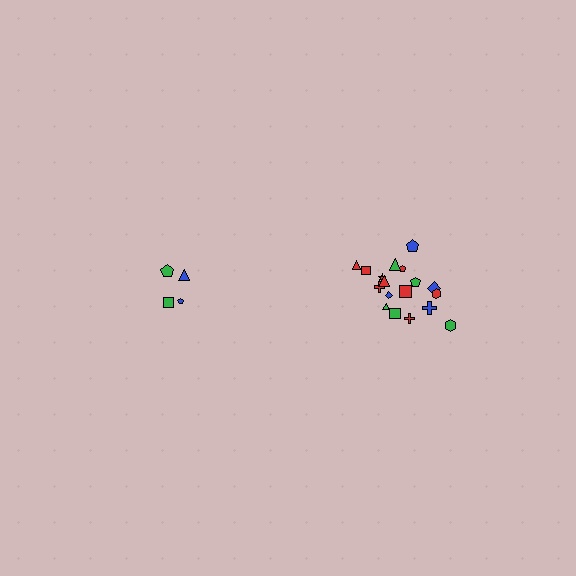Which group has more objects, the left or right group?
The right group.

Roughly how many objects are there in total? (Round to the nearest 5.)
Roughly 20 objects in total.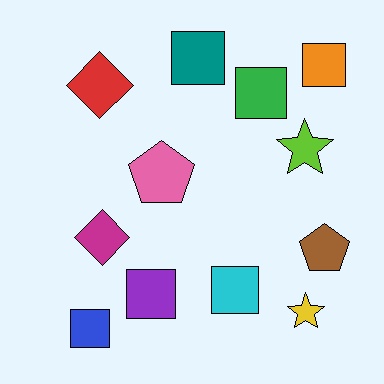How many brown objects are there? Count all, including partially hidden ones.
There is 1 brown object.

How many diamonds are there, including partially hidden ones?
There are 2 diamonds.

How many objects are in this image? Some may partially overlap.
There are 12 objects.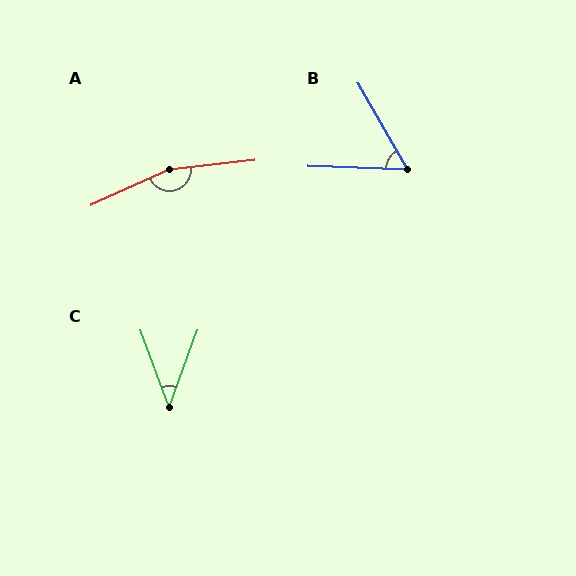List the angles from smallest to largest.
C (40°), B (58°), A (162°).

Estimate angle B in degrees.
Approximately 58 degrees.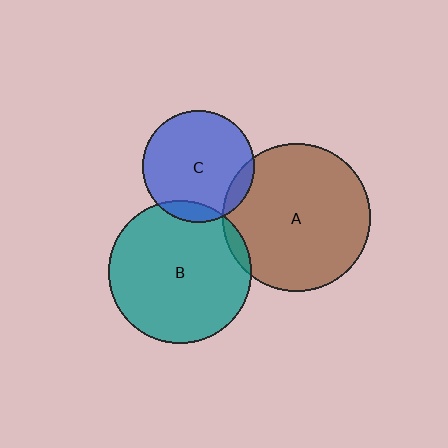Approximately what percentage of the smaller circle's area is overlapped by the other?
Approximately 10%.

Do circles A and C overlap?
Yes.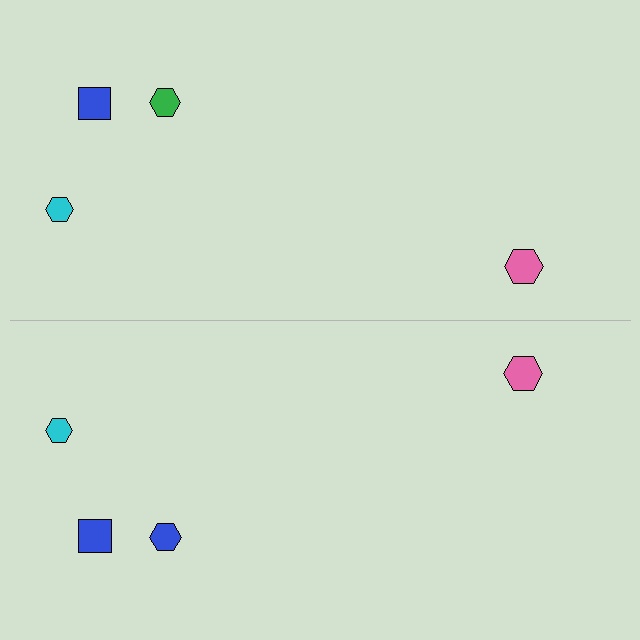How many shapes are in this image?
There are 8 shapes in this image.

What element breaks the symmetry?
The blue hexagon on the bottom side breaks the symmetry — its mirror counterpart is green.